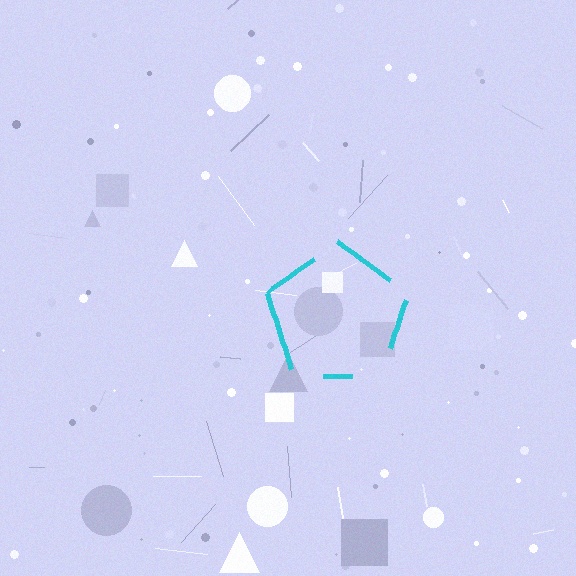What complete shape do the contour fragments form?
The contour fragments form a pentagon.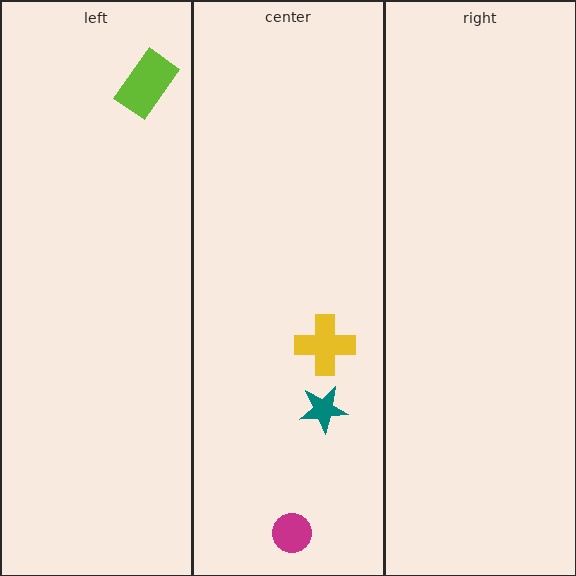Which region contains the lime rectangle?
The left region.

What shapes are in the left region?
The lime rectangle.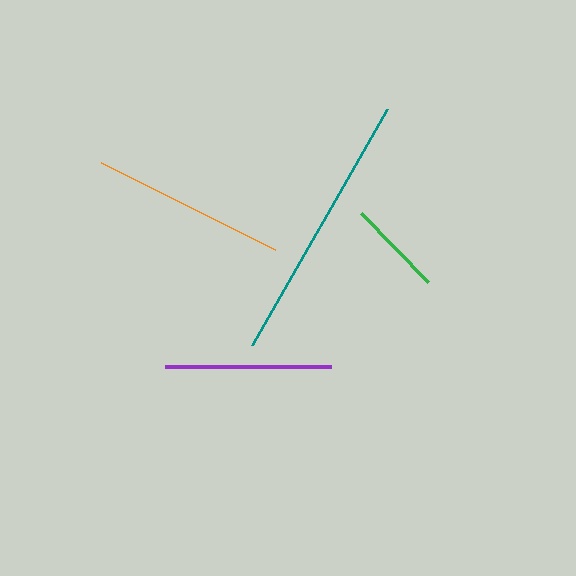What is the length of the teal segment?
The teal segment is approximately 272 pixels long.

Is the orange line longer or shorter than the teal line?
The teal line is longer than the orange line.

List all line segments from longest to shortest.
From longest to shortest: teal, orange, purple, green.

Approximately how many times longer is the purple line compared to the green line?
The purple line is approximately 1.7 times the length of the green line.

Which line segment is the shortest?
The green line is the shortest at approximately 96 pixels.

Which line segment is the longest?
The teal line is the longest at approximately 272 pixels.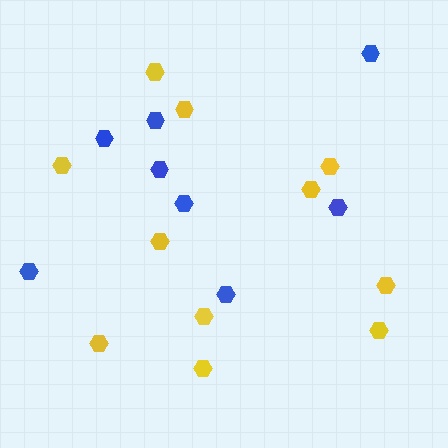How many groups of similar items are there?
There are 2 groups: one group of yellow hexagons (11) and one group of blue hexagons (8).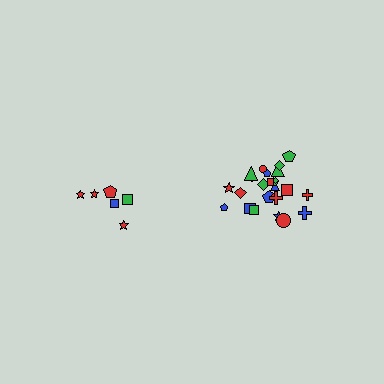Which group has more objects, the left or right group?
The right group.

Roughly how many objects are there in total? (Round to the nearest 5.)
Roughly 30 objects in total.